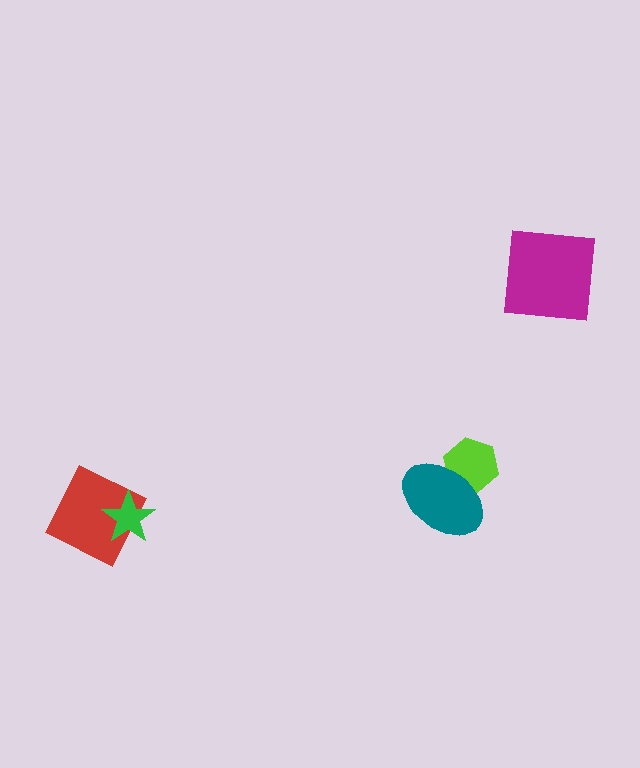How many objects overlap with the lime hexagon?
1 object overlaps with the lime hexagon.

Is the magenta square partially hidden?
No, no other shape covers it.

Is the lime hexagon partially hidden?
Yes, it is partially covered by another shape.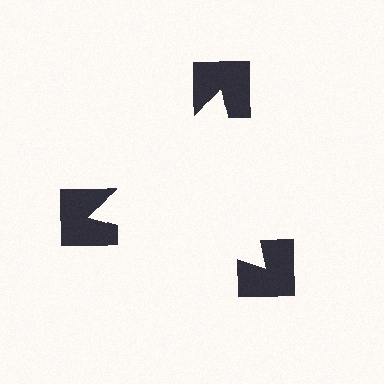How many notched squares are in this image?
There are 3 — one at each vertex of the illusory triangle.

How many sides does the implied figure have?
3 sides.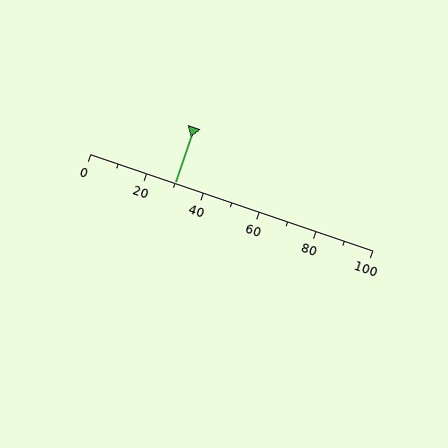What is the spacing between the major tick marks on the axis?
The major ticks are spaced 20 apart.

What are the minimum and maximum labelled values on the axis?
The axis runs from 0 to 100.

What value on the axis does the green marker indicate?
The marker indicates approximately 30.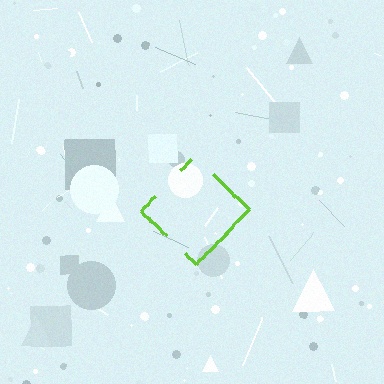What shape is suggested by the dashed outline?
The dashed outline suggests a diamond.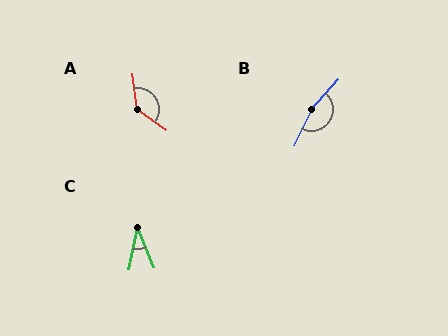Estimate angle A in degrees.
Approximately 132 degrees.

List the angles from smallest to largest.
C (34°), A (132°), B (164°).